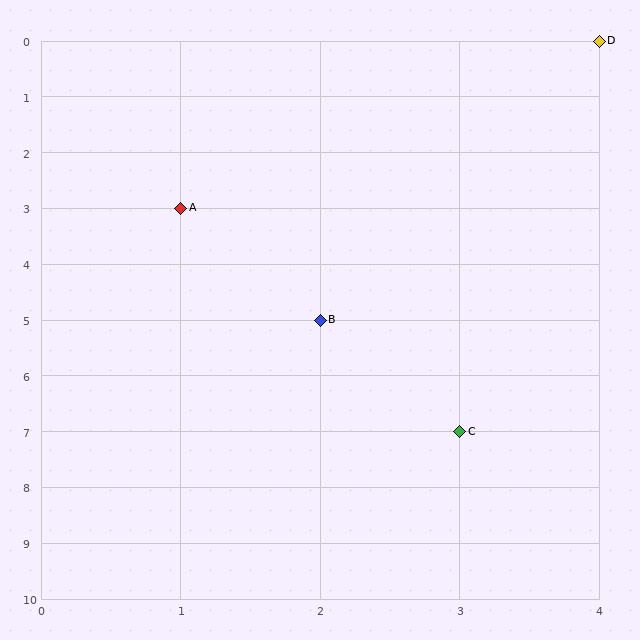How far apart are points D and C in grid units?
Points D and C are 1 column and 7 rows apart (about 7.1 grid units diagonally).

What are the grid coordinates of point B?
Point B is at grid coordinates (2, 5).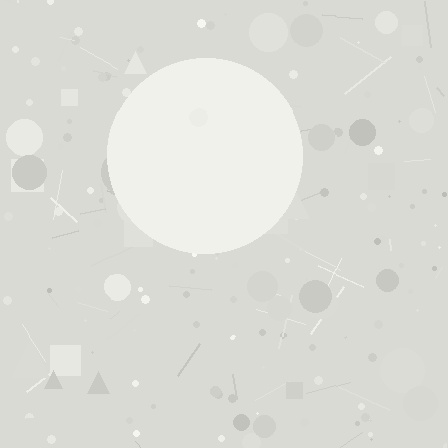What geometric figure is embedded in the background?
A circle is embedded in the background.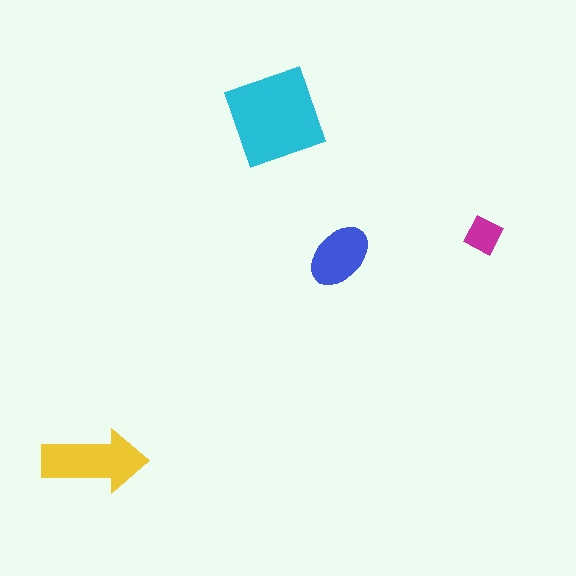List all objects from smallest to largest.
The magenta square, the blue ellipse, the yellow arrow, the cyan diamond.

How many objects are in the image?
There are 4 objects in the image.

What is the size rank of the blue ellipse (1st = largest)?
3rd.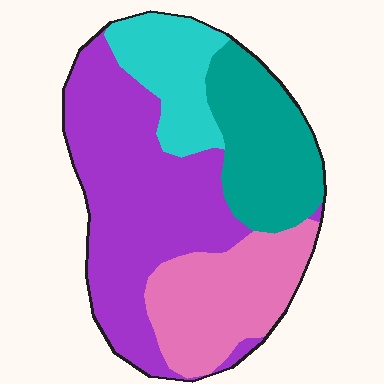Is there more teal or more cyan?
Teal.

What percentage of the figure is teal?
Teal takes up about one fifth (1/5) of the figure.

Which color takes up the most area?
Purple, at roughly 45%.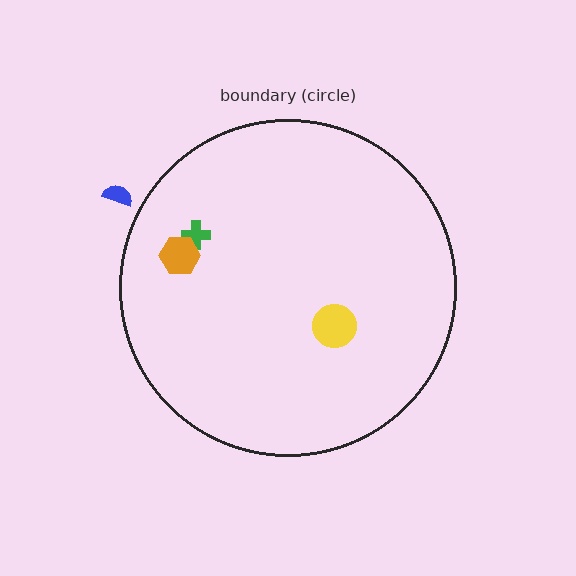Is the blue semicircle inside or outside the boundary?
Outside.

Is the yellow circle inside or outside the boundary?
Inside.